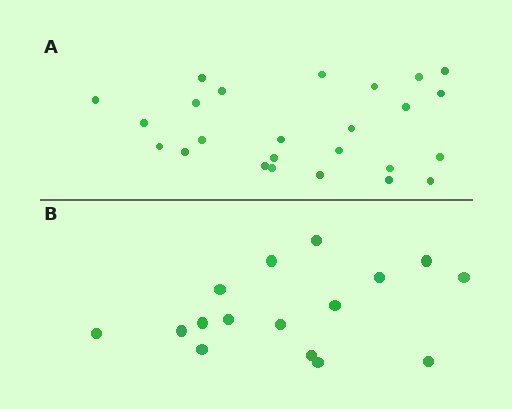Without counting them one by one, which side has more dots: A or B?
Region A (the top region) has more dots.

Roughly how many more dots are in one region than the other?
Region A has roughly 8 or so more dots than region B.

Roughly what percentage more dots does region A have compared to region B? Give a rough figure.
About 55% more.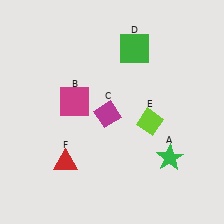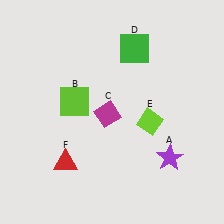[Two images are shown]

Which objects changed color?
A changed from green to purple. B changed from magenta to lime.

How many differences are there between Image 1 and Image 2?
There are 2 differences between the two images.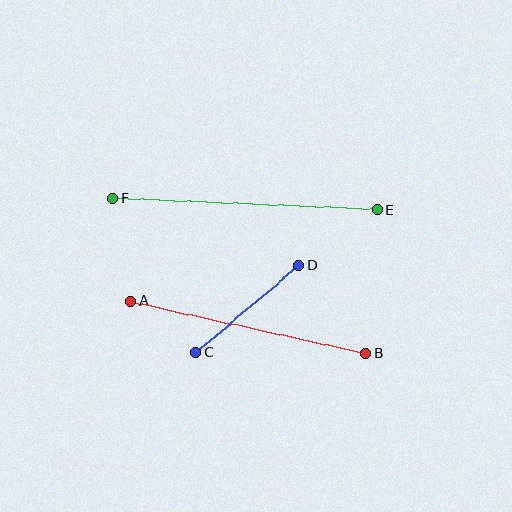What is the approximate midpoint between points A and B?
The midpoint is at approximately (248, 327) pixels.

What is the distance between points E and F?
The distance is approximately 265 pixels.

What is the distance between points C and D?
The distance is approximately 135 pixels.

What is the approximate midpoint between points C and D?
The midpoint is at approximately (247, 309) pixels.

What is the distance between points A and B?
The distance is approximately 241 pixels.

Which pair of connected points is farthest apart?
Points E and F are farthest apart.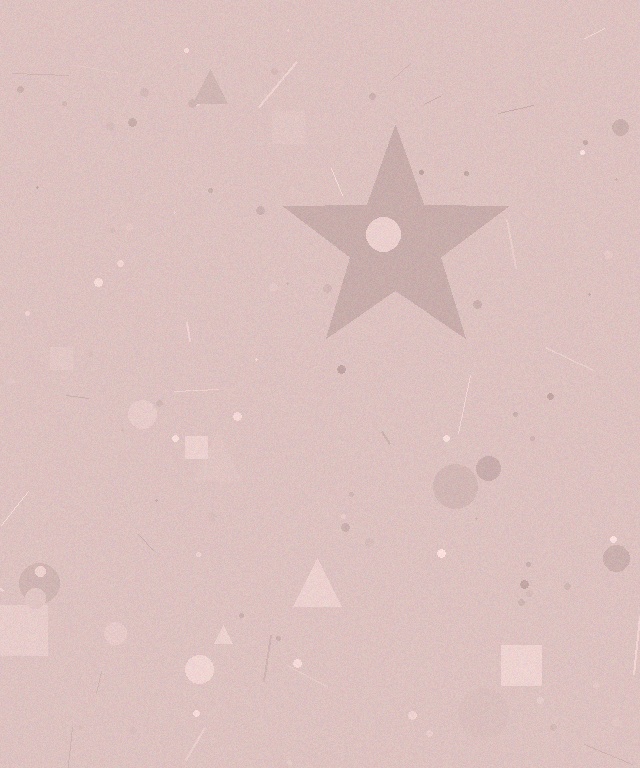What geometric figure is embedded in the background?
A star is embedded in the background.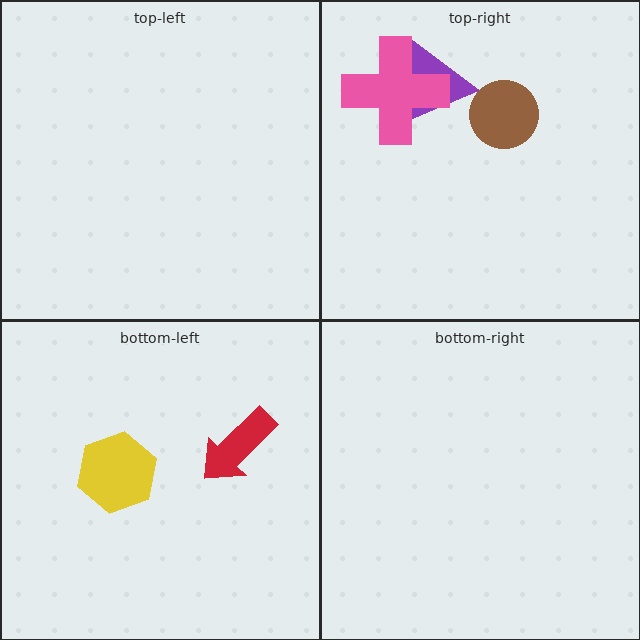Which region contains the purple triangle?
The top-right region.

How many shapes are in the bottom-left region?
2.